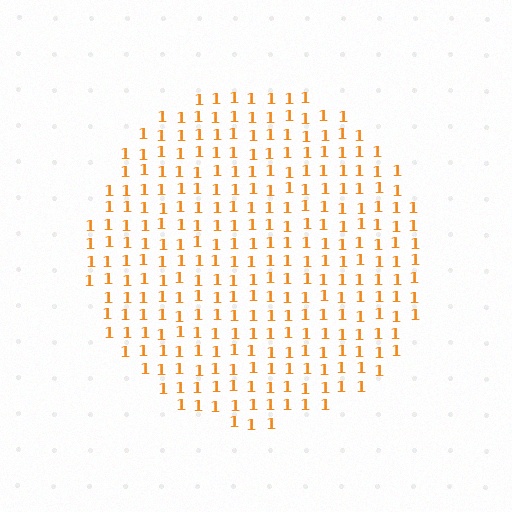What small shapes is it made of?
It is made of small digit 1's.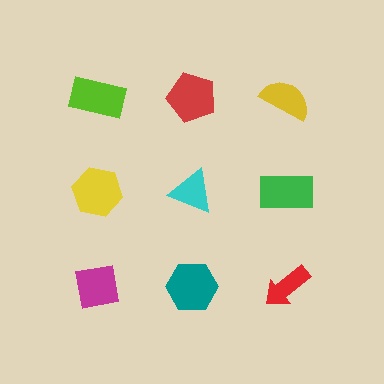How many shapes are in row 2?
3 shapes.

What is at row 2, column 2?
A cyan triangle.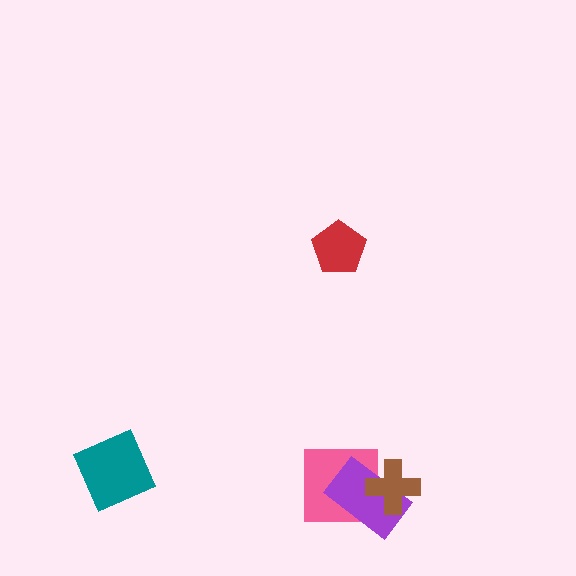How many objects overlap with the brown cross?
2 objects overlap with the brown cross.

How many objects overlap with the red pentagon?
0 objects overlap with the red pentagon.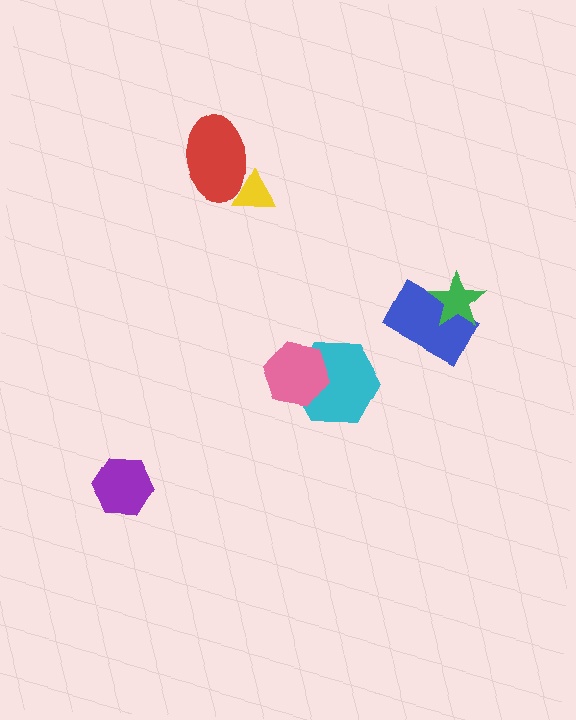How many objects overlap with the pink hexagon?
1 object overlaps with the pink hexagon.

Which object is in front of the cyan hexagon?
The pink hexagon is in front of the cyan hexagon.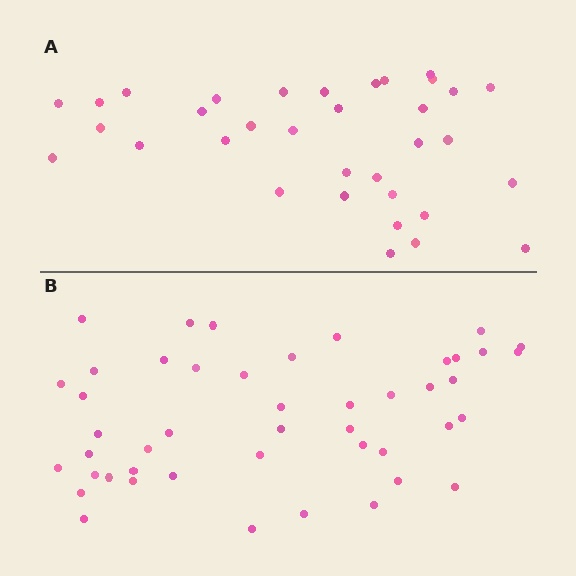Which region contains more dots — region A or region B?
Region B (the bottom region) has more dots.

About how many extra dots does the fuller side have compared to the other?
Region B has roughly 12 or so more dots than region A.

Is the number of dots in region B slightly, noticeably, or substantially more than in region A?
Region B has noticeably more, but not dramatically so. The ratio is roughly 1.4 to 1.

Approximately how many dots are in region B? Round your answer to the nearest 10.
About 50 dots. (The exact count is 46, which rounds to 50.)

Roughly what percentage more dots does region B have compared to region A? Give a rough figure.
About 35% more.